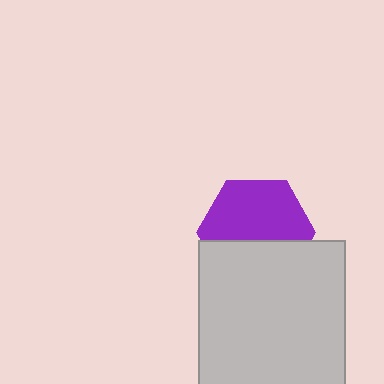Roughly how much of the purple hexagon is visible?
About half of it is visible (roughly 59%).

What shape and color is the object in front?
The object in front is a light gray square.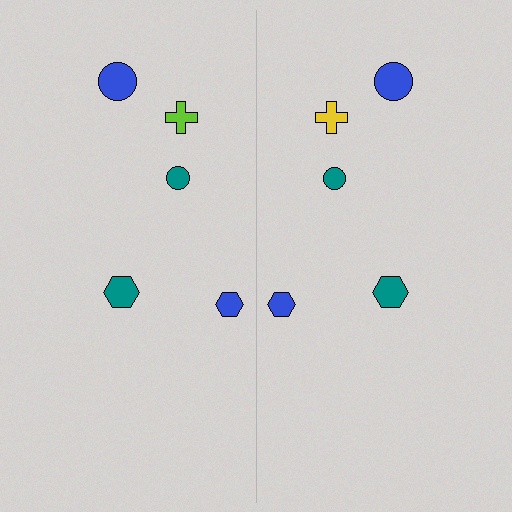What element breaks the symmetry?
The yellow cross on the right side breaks the symmetry — its mirror counterpart is lime.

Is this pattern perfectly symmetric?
No, the pattern is not perfectly symmetric. The yellow cross on the right side breaks the symmetry — its mirror counterpart is lime.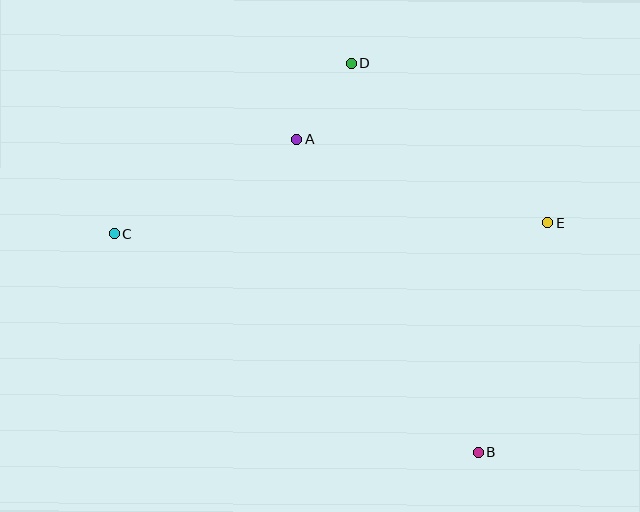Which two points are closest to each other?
Points A and D are closest to each other.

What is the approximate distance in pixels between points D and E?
The distance between D and E is approximately 253 pixels.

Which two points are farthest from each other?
Points C and E are farthest from each other.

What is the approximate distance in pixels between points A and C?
The distance between A and C is approximately 205 pixels.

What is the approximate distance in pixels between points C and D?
The distance between C and D is approximately 292 pixels.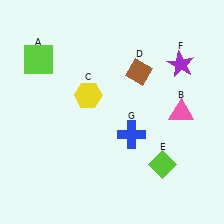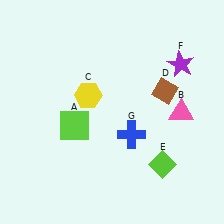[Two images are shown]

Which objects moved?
The objects that moved are: the lime square (A), the brown diamond (D).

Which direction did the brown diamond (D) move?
The brown diamond (D) moved right.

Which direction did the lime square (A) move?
The lime square (A) moved down.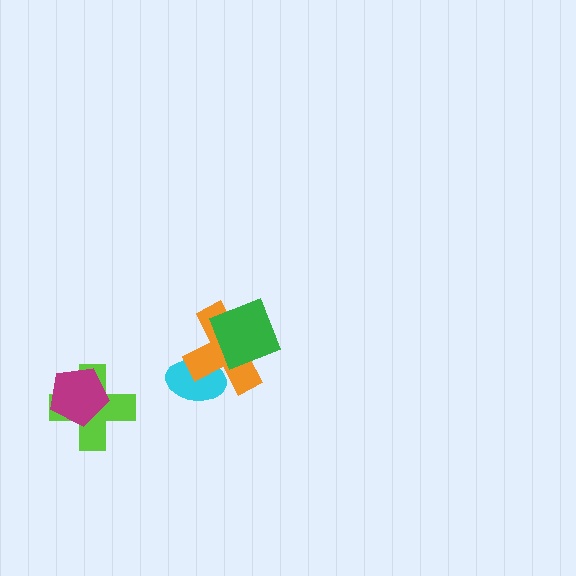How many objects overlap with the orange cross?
2 objects overlap with the orange cross.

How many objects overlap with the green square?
1 object overlaps with the green square.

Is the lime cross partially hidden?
Yes, it is partially covered by another shape.